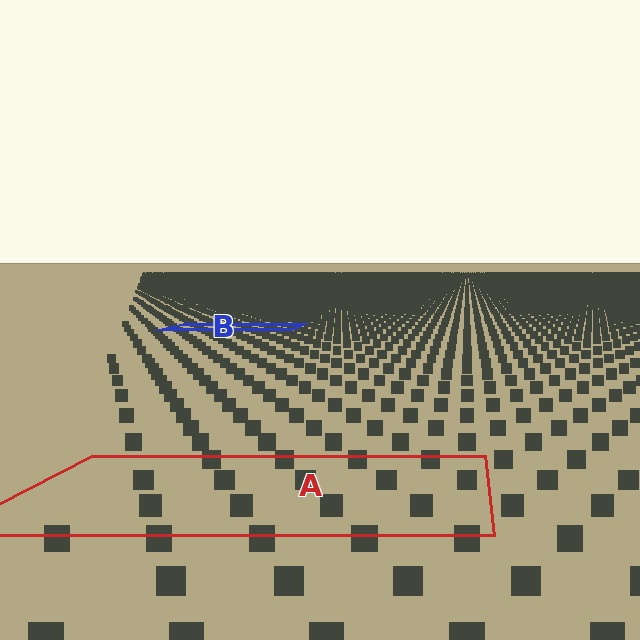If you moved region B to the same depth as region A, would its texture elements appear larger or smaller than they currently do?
They would appear larger. At a closer depth, the same texture elements are projected at a bigger on-screen size.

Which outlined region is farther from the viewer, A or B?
Region B is farther from the viewer — the texture elements inside it appear smaller and more densely packed.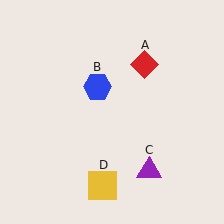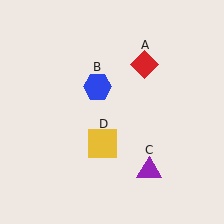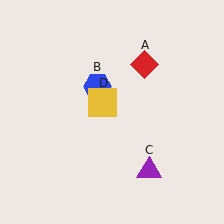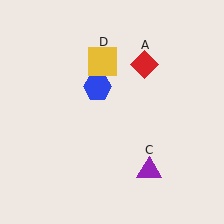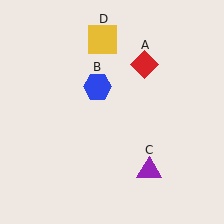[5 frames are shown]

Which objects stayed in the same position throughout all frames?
Red diamond (object A) and blue hexagon (object B) and purple triangle (object C) remained stationary.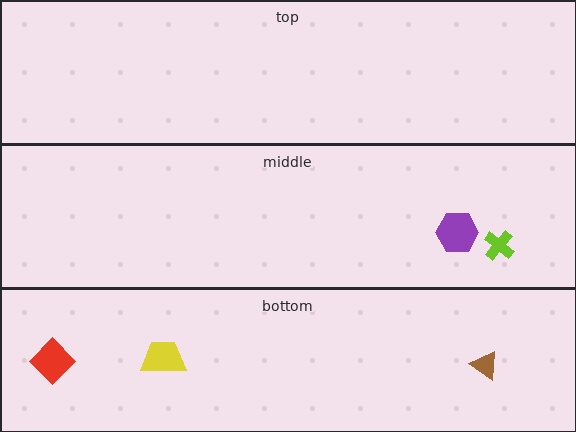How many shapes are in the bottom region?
3.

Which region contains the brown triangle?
The bottom region.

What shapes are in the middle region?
The lime cross, the purple hexagon.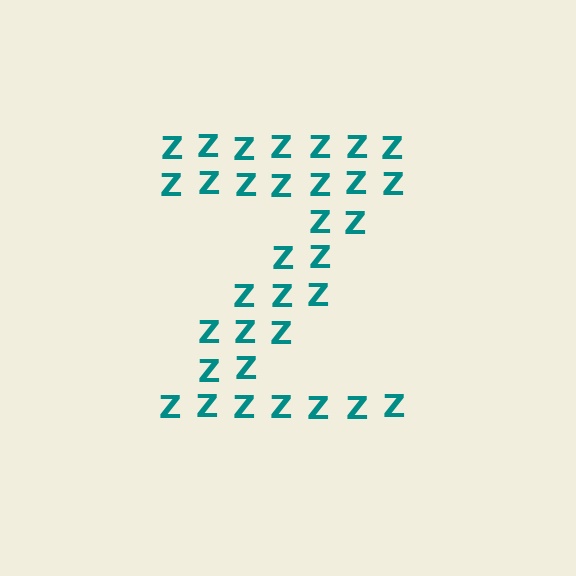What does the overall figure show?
The overall figure shows the letter Z.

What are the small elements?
The small elements are letter Z's.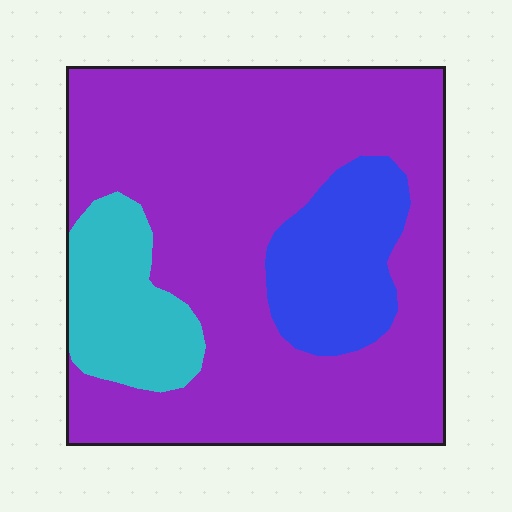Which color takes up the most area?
Purple, at roughly 70%.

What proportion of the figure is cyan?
Cyan covers around 15% of the figure.